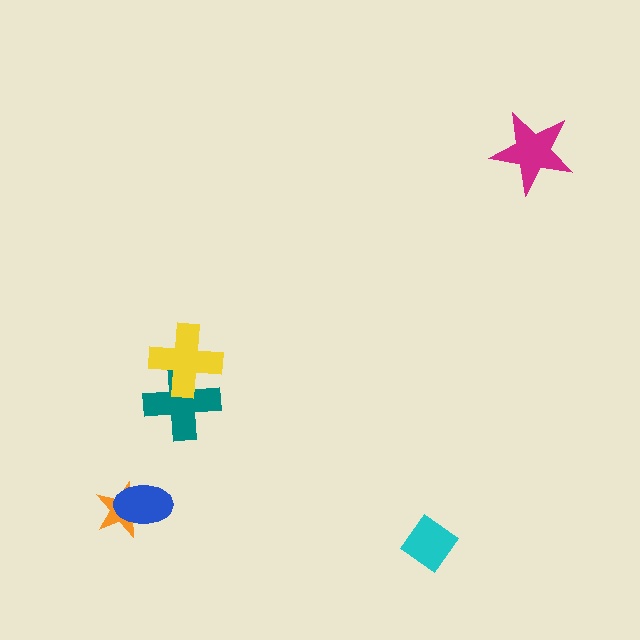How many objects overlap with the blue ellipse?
1 object overlaps with the blue ellipse.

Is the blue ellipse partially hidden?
No, no other shape covers it.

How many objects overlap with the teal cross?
1 object overlaps with the teal cross.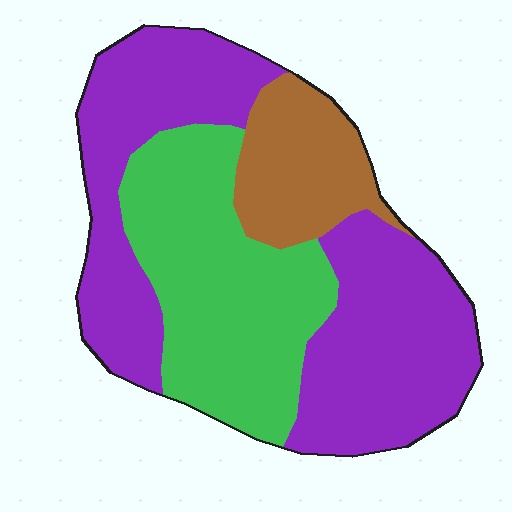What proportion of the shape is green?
Green takes up between a quarter and a half of the shape.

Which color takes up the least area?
Brown, at roughly 15%.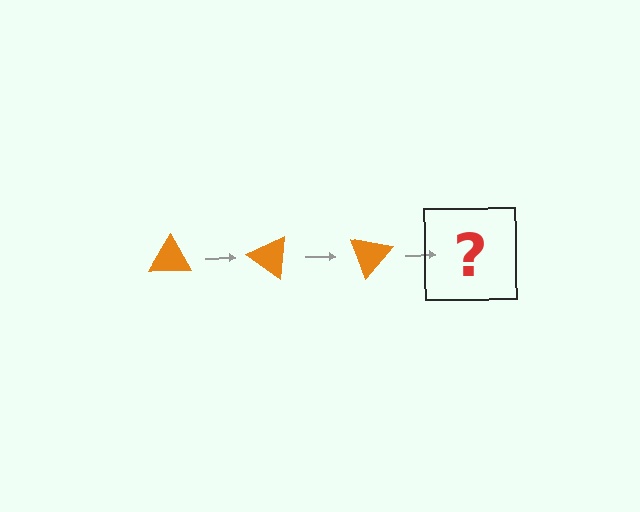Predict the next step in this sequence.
The next step is an orange triangle rotated 105 degrees.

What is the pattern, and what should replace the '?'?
The pattern is that the triangle rotates 35 degrees each step. The '?' should be an orange triangle rotated 105 degrees.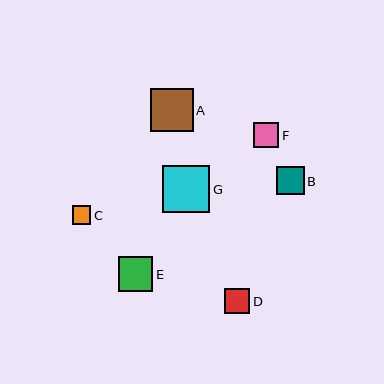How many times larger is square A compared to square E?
Square A is approximately 1.2 times the size of square E.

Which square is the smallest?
Square C is the smallest with a size of approximately 19 pixels.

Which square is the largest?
Square G is the largest with a size of approximately 47 pixels.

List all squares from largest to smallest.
From largest to smallest: G, A, E, B, D, F, C.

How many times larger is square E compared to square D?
Square E is approximately 1.4 times the size of square D.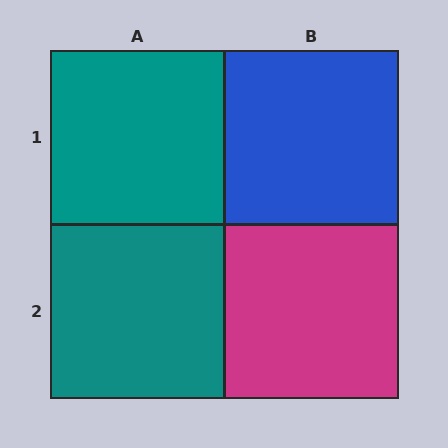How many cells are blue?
1 cell is blue.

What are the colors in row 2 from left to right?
Teal, magenta.